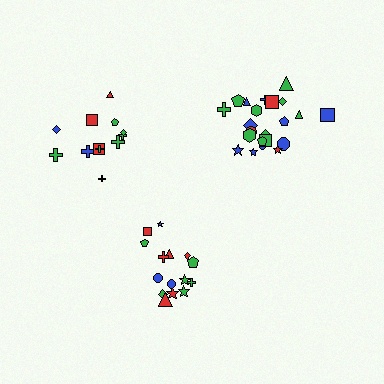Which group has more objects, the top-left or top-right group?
The top-right group.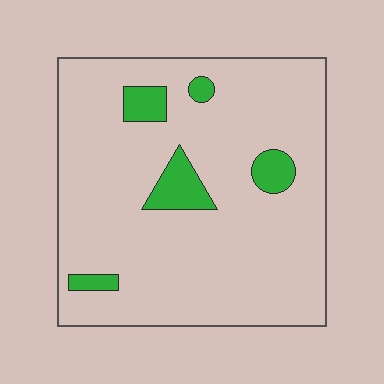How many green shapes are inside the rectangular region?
5.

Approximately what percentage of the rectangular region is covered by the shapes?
Approximately 10%.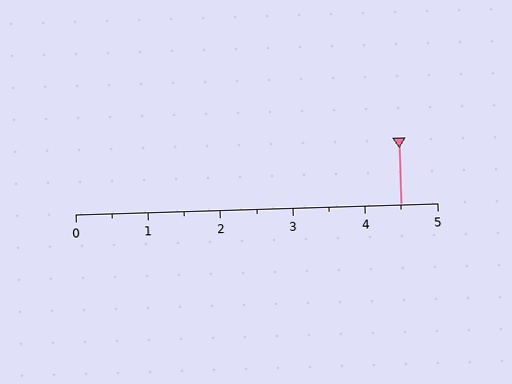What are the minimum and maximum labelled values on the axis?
The axis runs from 0 to 5.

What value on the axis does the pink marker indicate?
The marker indicates approximately 4.5.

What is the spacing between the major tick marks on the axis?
The major ticks are spaced 1 apart.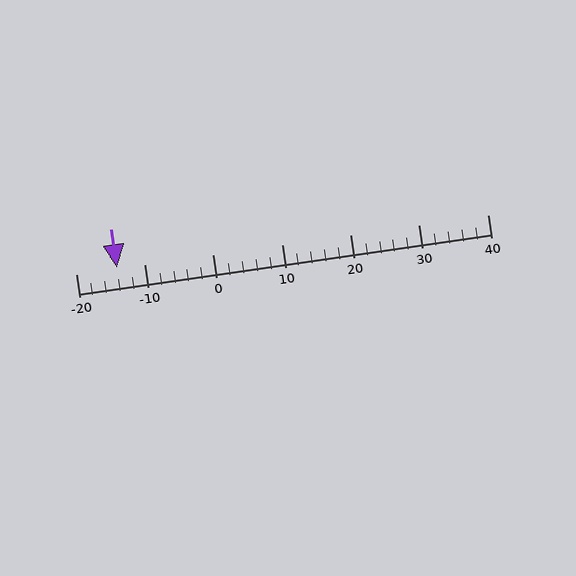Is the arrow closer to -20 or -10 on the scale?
The arrow is closer to -10.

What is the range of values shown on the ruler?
The ruler shows values from -20 to 40.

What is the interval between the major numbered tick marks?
The major tick marks are spaced 10 units apart.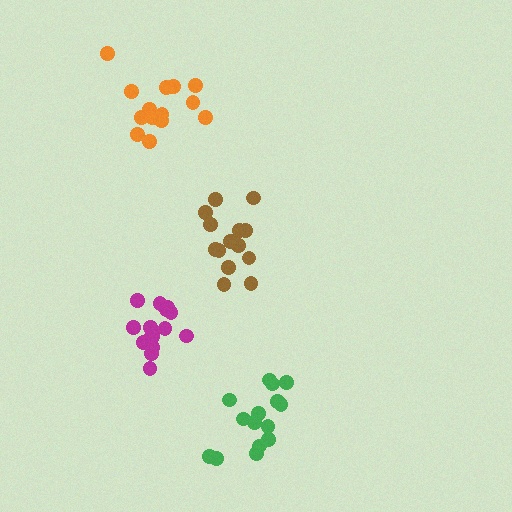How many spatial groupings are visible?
There are 4 spatial groupings.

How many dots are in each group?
Group 1: 14 dots, Group 2: 16 dots, Group 3: 15 dots, Group 4: 14 dots (59 total).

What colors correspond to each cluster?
The clusters are colored: orange, magenta, green, brown.